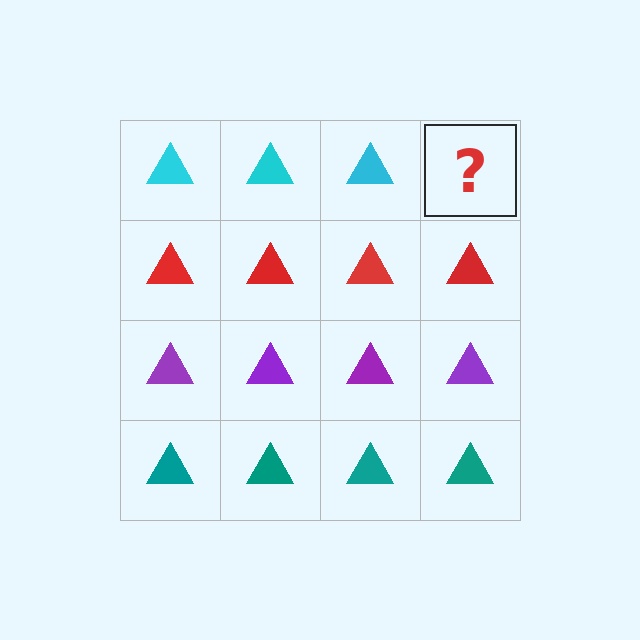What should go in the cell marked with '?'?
The missing cell should contain a cyan triangle.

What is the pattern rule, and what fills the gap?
The rule is that each row has a consistent color. The gap should be filled with a cyan triangle.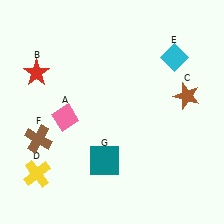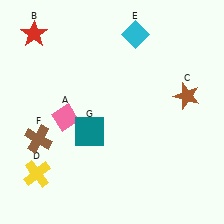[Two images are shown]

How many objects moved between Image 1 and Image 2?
3 objects moved between the two images.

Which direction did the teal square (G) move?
The teal square (G) moved up.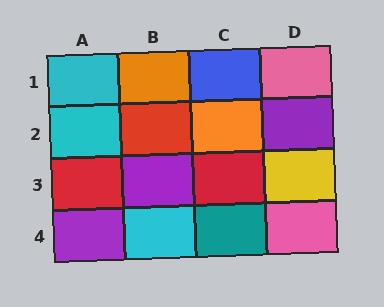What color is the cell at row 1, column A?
Cyan.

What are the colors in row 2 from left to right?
Cyan, red, orange, purple.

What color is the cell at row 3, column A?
Red.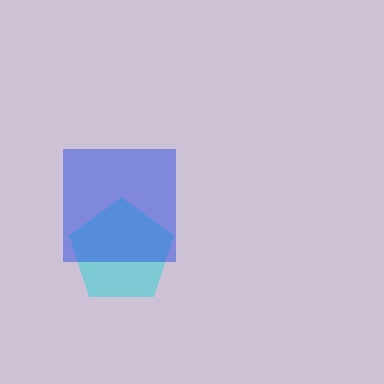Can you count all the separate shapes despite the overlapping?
Yes, there are 2 separate shapes.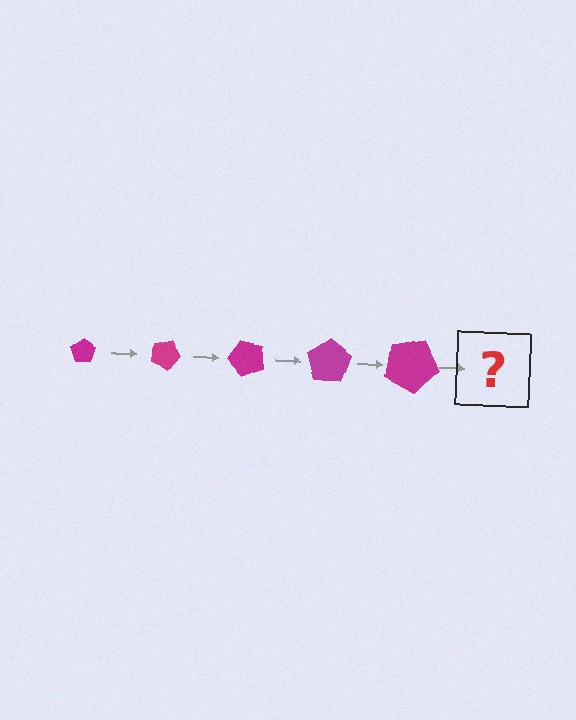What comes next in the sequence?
The next element should be a pentagon, larger than the previous one and rotated 125 degrees from the start.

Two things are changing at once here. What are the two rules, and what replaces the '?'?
The two rules are that the pentagon grows larger each step and it rotates 25 degrees each step. The '?' should be a pentagon, larger than the previous one and rotated 125 degrees from the start.